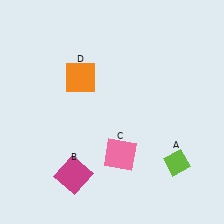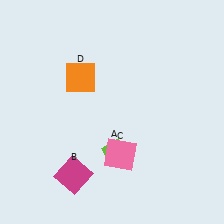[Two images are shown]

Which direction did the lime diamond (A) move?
The lime diamond (A) moved left.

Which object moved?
The lime diamond (A) moved left.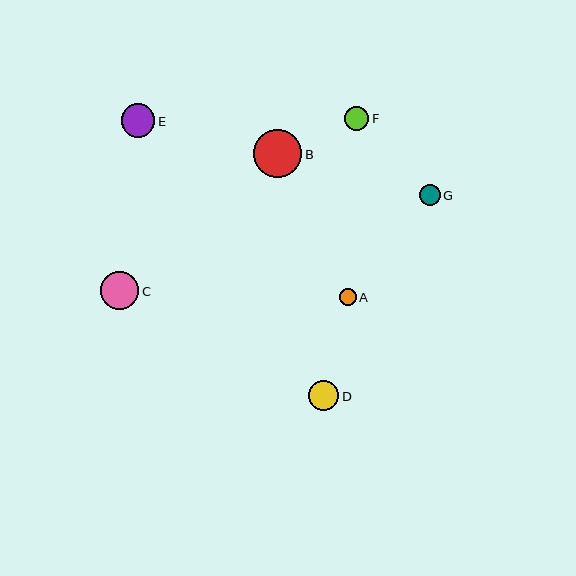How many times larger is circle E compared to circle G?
Circle E is approximately 1.6 times the size of circle G.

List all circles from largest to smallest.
From largest to smallest: B, C, E, D, F, G, A.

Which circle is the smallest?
Circle A is the smallest with a size of approximately 17 pixels.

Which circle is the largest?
Circle B is the largest with a size of approximately 48 pixels.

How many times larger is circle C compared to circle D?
Circle C is approximately 1.3 times the size of circle D.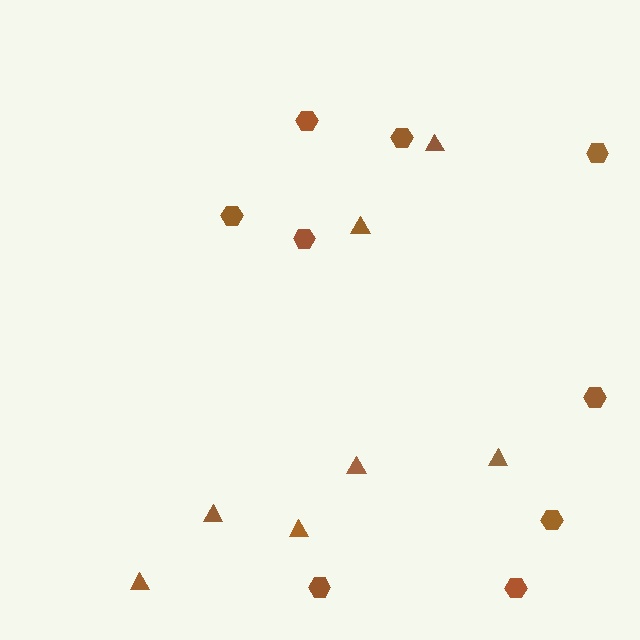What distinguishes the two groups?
There are 2 groups: one group of hexagons (9) and one group of triangles (7).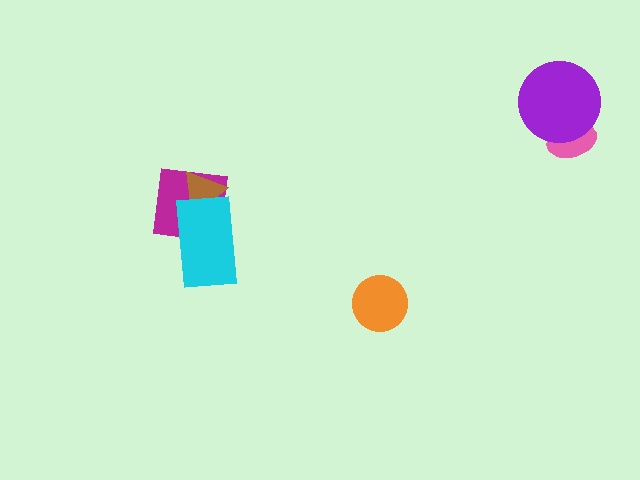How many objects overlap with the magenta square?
2 objects overlap with the magenta square.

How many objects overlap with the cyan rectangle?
2 objects overlap with the cyan rectangle.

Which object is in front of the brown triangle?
The cyan rectangle is in front of the brown triangle.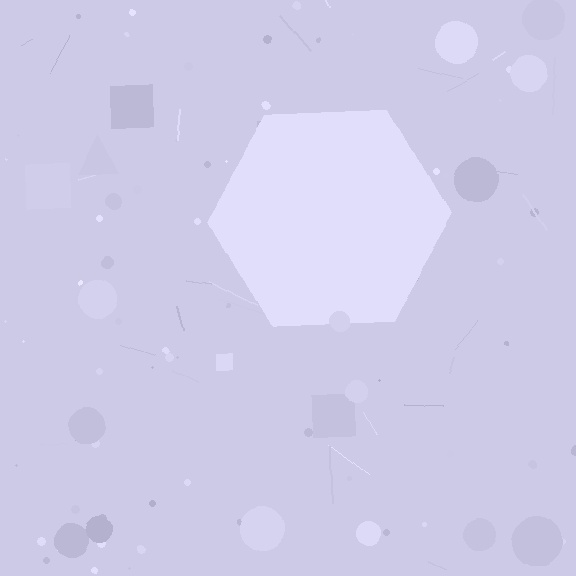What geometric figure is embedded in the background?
A hexagon is embedded in the background.